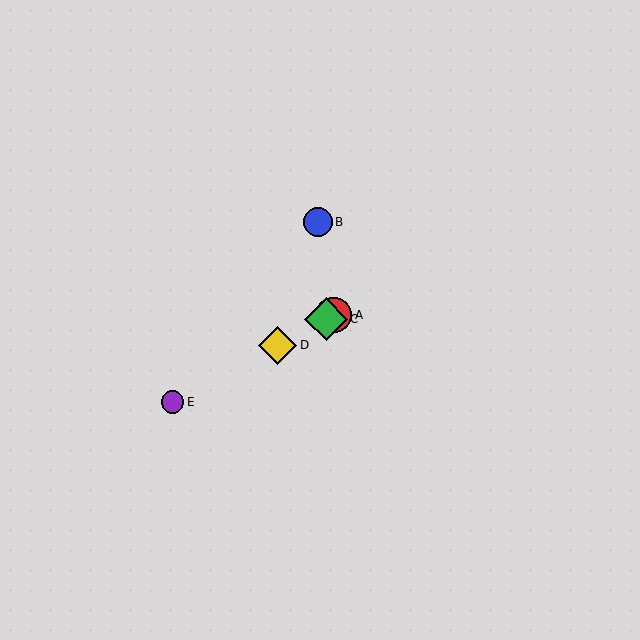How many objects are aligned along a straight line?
4 objects (A, C, D, E) are aligned along a straight line.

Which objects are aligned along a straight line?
Objects A, C, D, E are aligned along a straight line.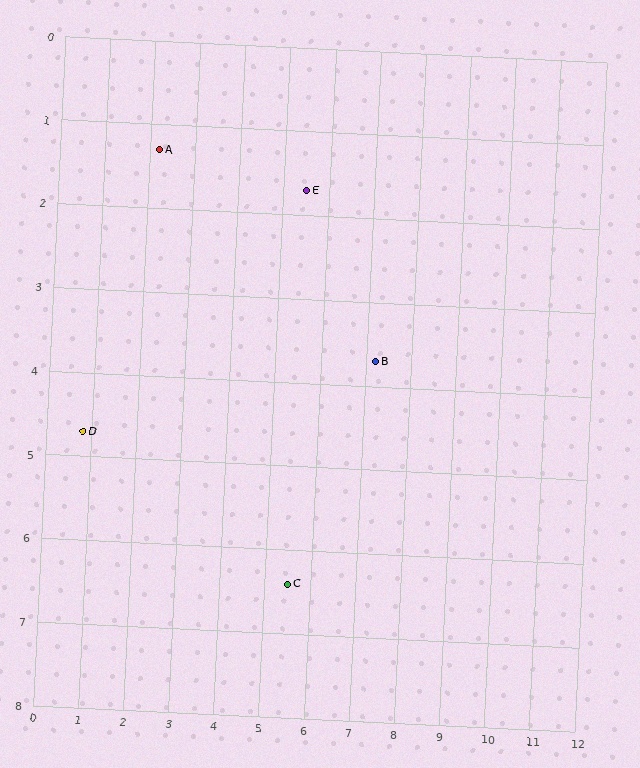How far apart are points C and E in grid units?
Points C and E are about 4.7 grid units apart.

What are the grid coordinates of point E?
Point E is at approximately (5.5, 1.7).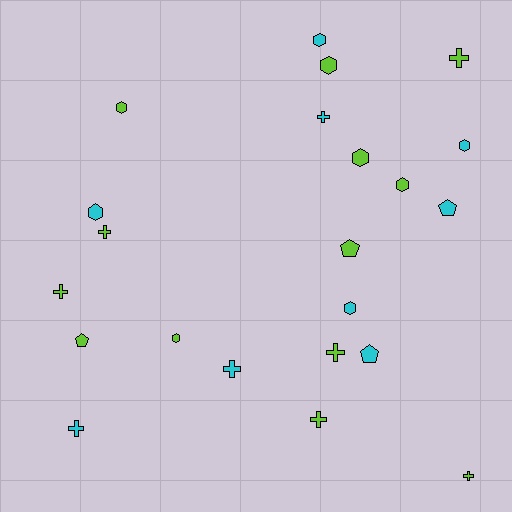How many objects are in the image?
There are 22 objects.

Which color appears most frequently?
Lime, with 13 objects.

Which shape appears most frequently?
Cross, with 9 objects.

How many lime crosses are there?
There are 6 lime crosses.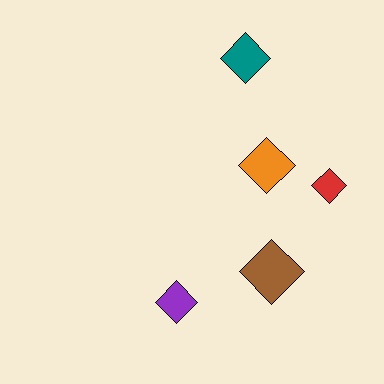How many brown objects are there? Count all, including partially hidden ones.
There is 1 brown object.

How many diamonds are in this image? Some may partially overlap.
There are 5 diamonds.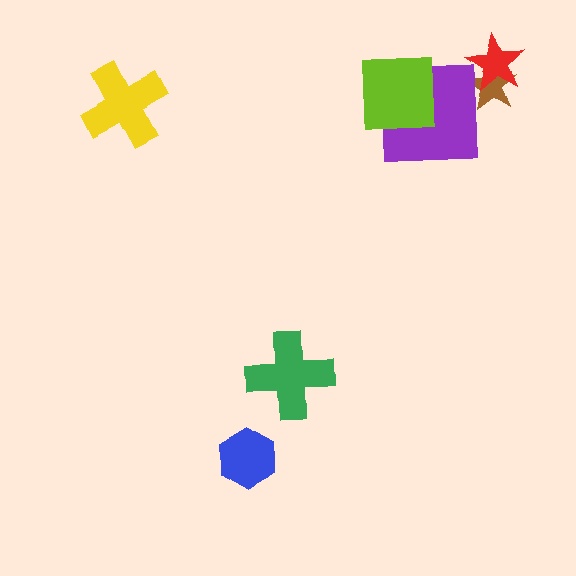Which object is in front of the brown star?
The red star is in front of the brown star.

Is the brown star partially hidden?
Yes, it is partially covered by another shape.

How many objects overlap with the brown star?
1 object overlaps with the brown star.